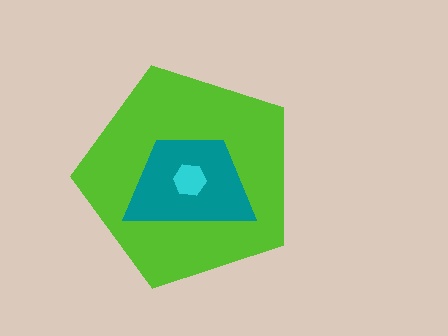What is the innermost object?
The cyan hexagon.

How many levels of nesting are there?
3.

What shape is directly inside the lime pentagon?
The teal trapezoid.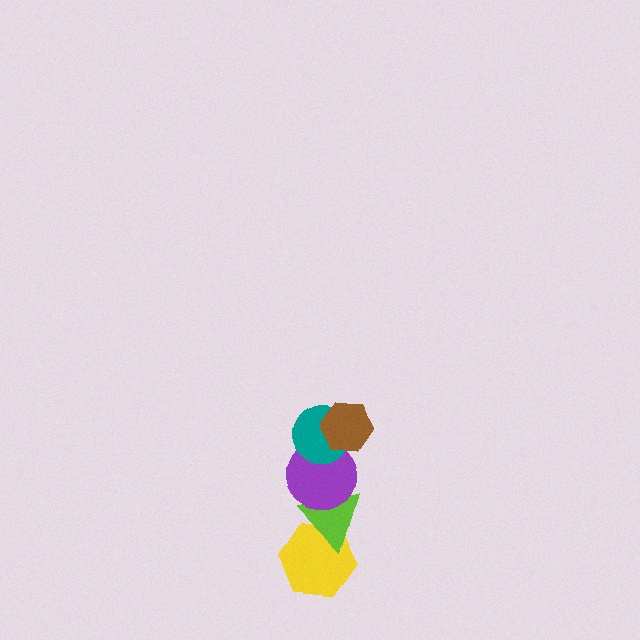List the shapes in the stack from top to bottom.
From top to bottom: the brown hexagon, the teal circle, the purple circle, the lime triangle, the yellow hexagon.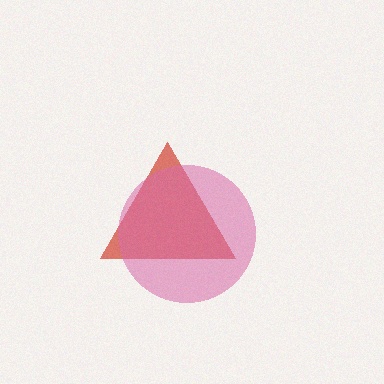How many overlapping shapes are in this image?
There are 2 overlapping shapes in the image.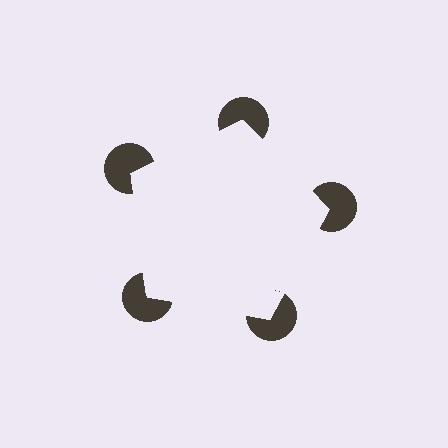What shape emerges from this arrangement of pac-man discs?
An illusory pentagon — its edges are inferred from the aligned wedge cuts in the pac-man discs, not physically drawn.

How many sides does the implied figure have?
5 sides.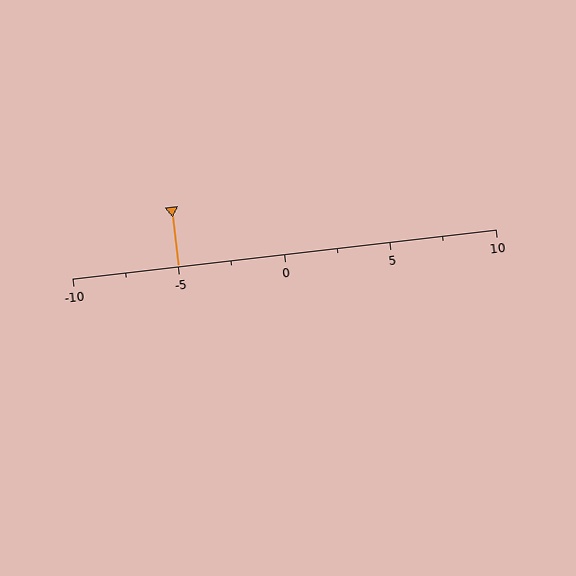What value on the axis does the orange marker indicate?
The marker indicates approximately -5.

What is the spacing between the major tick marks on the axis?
The major ticks are spaced 5 apart.